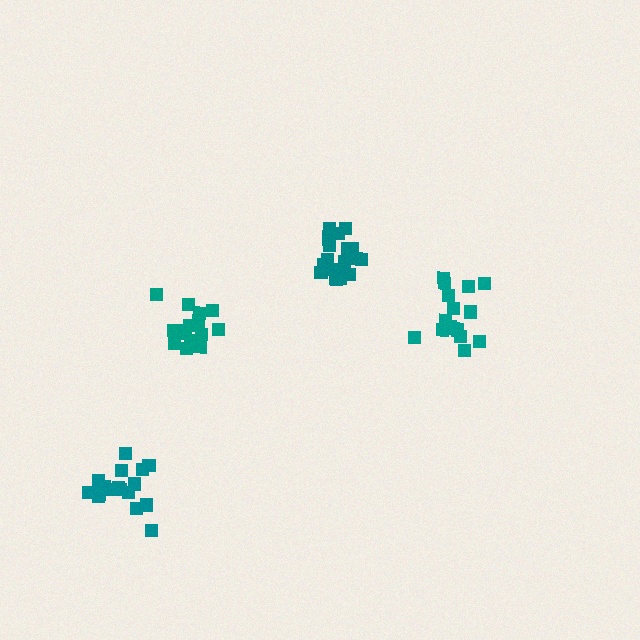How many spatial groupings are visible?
There are 4 spatial groupings.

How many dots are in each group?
Group 1: 18 dots, Group 2: 18 dots, Group 3: 20 dots, Group 4: 19 dots (75 total).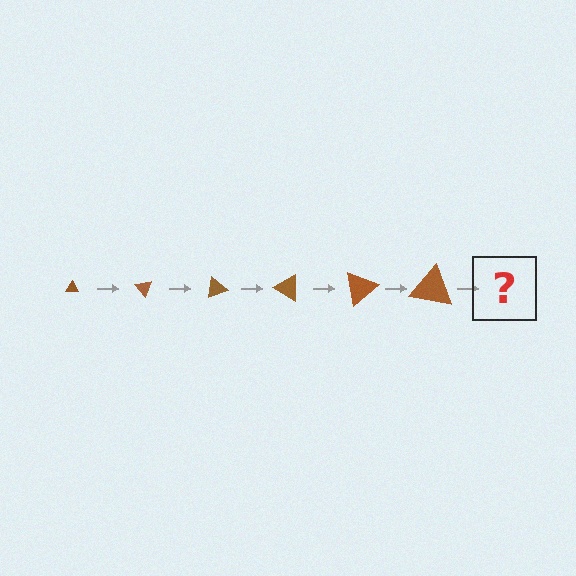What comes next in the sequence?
The next element should be a triangle, larger than the previous one and rotated 300 degrees from the start.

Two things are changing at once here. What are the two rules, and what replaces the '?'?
The two rules are that the triangle grows larger each step and it rotates 50 degrees each step. The '?' should be a triangle, larger than the previous one and rotated 300 degrees from the start.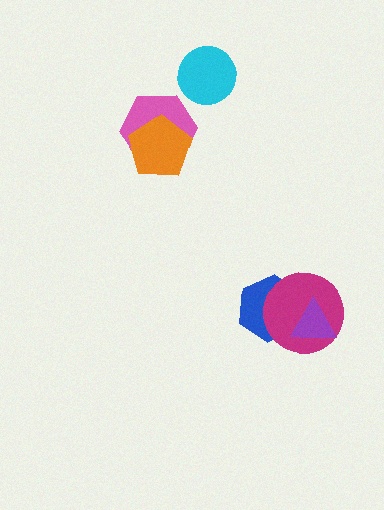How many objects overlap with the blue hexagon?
2 objects overlap with the blue hexagon.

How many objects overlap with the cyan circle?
0 objects overlap with the cyan circle.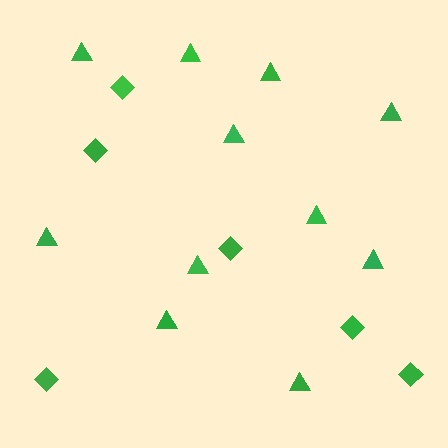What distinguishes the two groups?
There are 2 groups: one group of triangles (11) and one group of diamonds (6).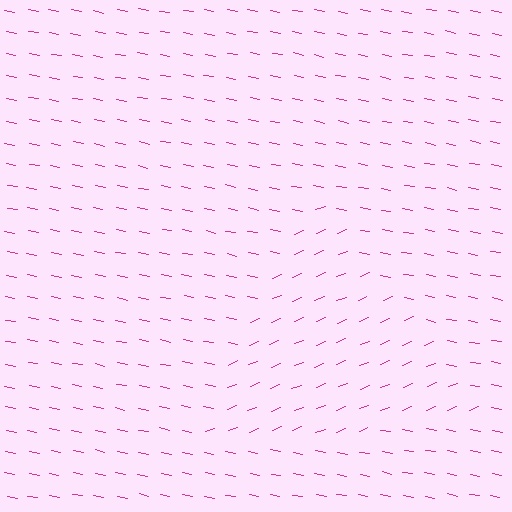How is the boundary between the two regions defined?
The boundary is defined purely by a change in line orientation (approximately 34 degrees difference). All lines are the same color and thickness.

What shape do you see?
I see a triangle.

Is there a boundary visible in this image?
Yes, there is a texture boundary formed by a change in line orientation.